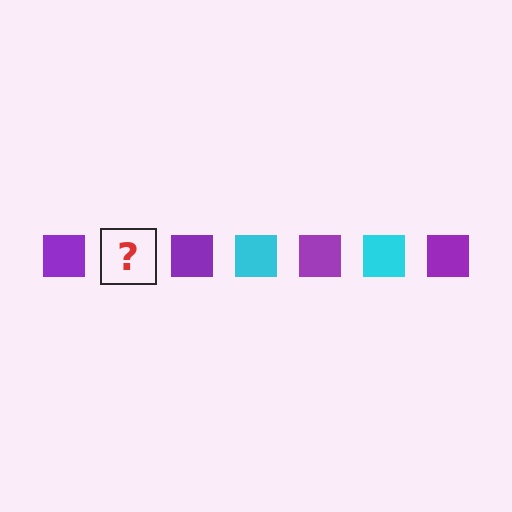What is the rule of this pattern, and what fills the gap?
The rule is that the pattern cycles through purple, cyan squares. The gap should be filled with a cyan square.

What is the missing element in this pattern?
The missing element is a cyan square.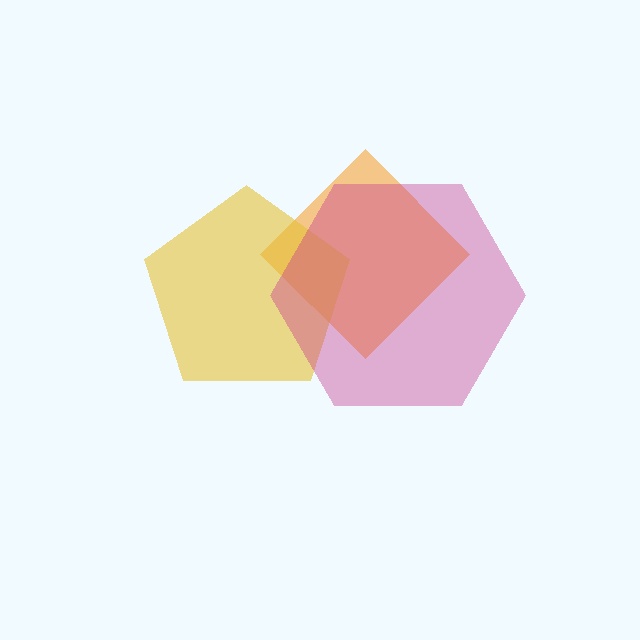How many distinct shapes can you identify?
There are 3 distinct shapes: an orange diamond, a yellow pentagon, a magenta hexagon.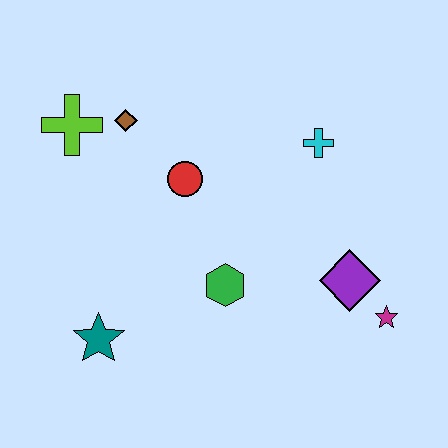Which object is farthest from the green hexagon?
The lime cross is farthest from the green hexagon.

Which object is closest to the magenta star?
The purple diamond is closest to the magenta star.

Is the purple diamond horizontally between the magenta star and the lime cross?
Yes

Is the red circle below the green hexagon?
No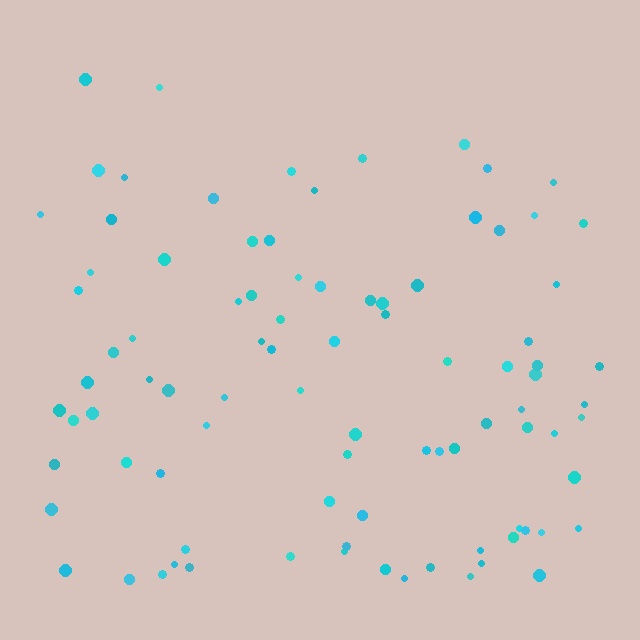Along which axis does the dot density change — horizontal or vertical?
Vertical.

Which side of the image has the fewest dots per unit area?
The top.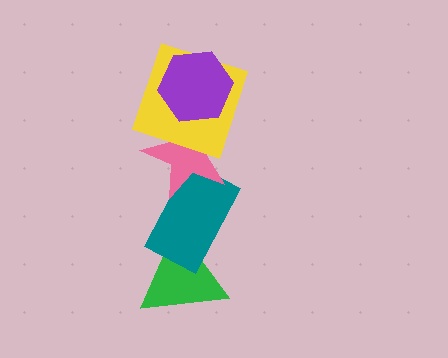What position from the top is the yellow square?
The yellow square is 2nd from the top.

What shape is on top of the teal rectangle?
The pink star is on top of the teal rectangle.